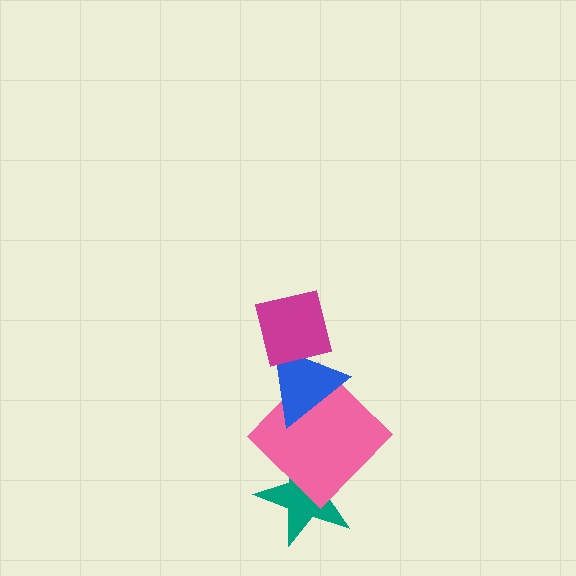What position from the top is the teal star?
The teal star is 4th from the top.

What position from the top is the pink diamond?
The pink diamond is 3rd from the top.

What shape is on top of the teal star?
The pink diamond is on top of the teal star.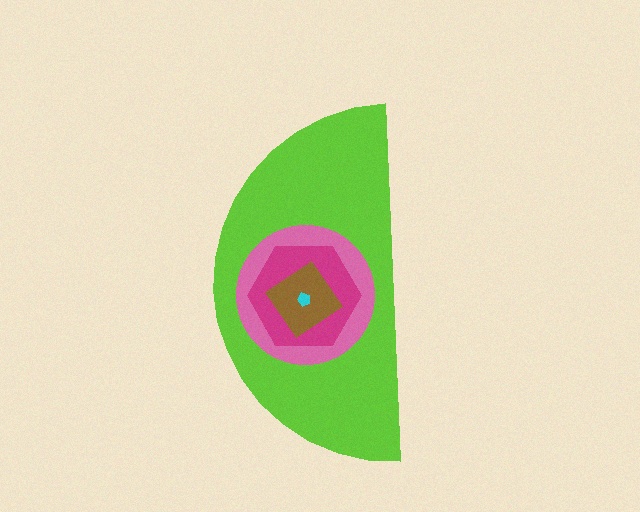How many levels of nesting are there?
5.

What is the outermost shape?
The lime semicircle.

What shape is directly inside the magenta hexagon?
The brown diamond.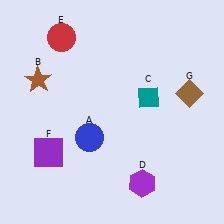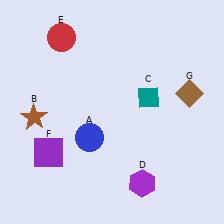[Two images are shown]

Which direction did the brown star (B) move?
The brown star (B) moved down.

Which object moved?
The brown star (B) moved down.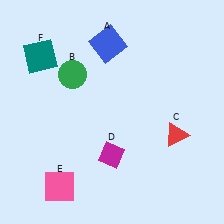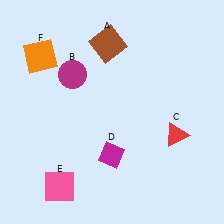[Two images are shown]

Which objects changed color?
A changed from blue to brown. B changed from green to magenta. F changed from teal to orange.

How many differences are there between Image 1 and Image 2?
There are 3 differences between the two images.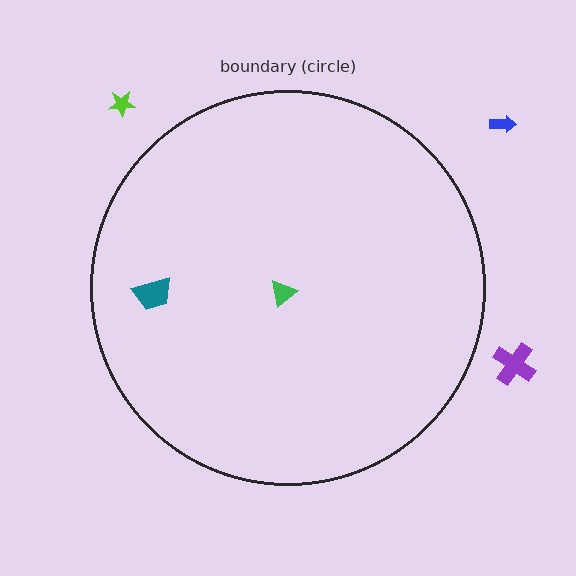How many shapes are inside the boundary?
2 inside, 3 outside.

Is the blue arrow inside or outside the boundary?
Outside.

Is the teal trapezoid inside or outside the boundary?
Inside.